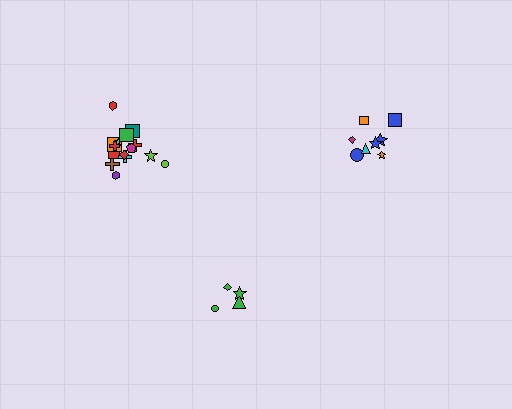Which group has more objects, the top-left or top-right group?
The top-left group.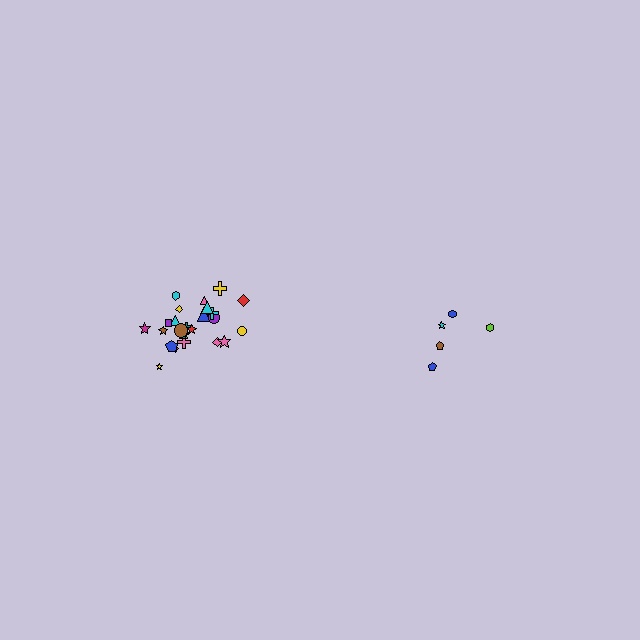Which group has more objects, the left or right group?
The left group.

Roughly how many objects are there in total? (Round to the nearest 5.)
Roughly 30 objects in total.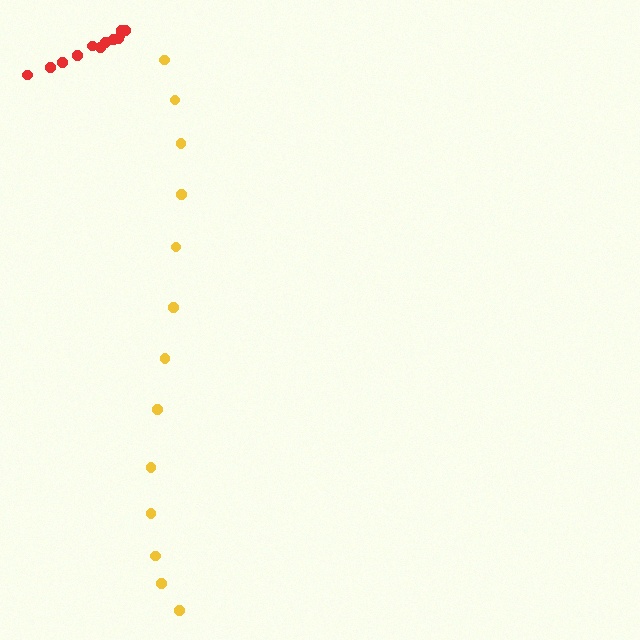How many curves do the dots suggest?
There are 2 distinct paths.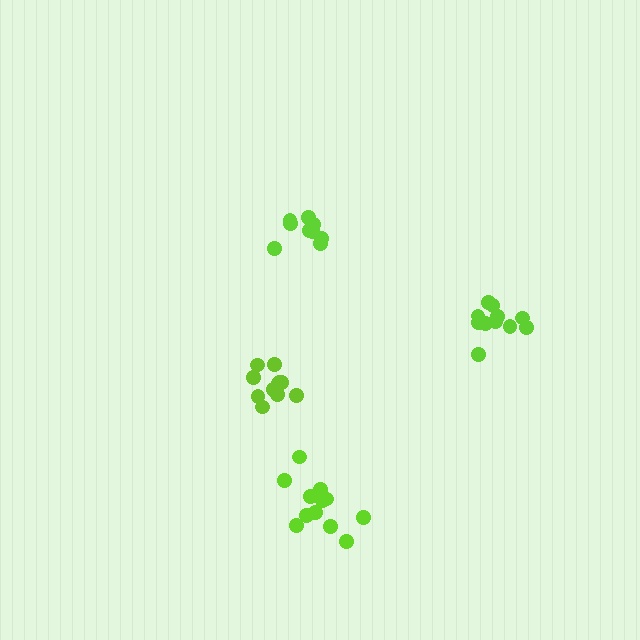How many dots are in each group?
Group 1: 10 dots, Group 2: 12 dots, Group 3: 11 dots, Group 4: 11 dots (44 total).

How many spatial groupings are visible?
There are 4 spatial groupings.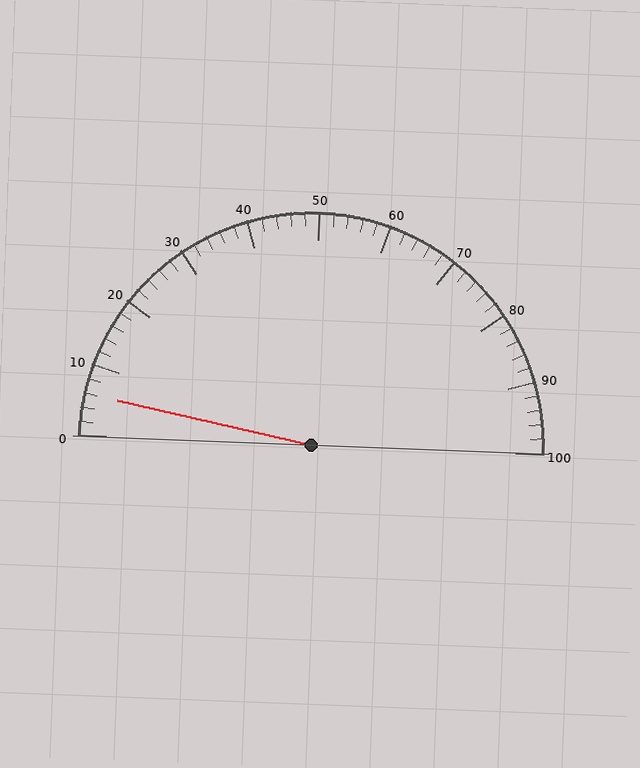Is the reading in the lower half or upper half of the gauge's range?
The reading is in the lower half of the range (0 to 100).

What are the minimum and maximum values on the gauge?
The gauge ranges from 0 to 100.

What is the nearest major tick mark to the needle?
The nearest major tick mark is 10.